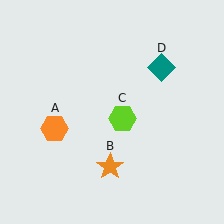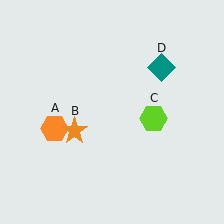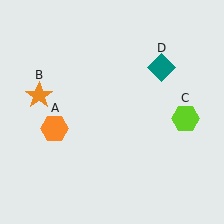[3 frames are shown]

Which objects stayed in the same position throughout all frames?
Orange hexagon (object A) and teal diamond (object D) remained stationary.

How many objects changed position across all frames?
2 objects changed position: orange star (object B), lime hexagon (object C).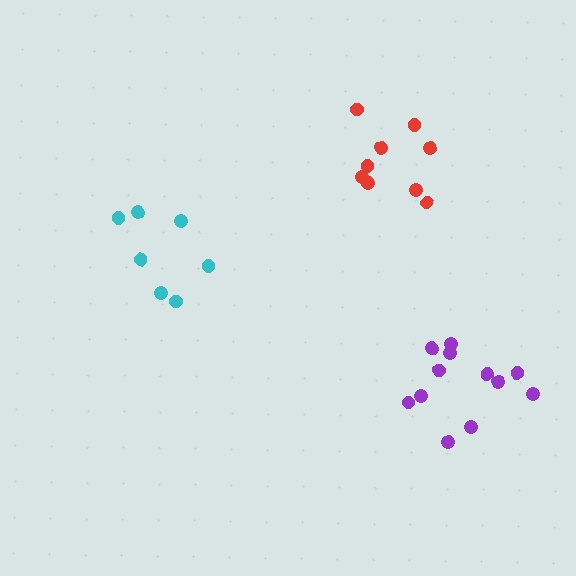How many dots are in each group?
Group 1: 7 dots, Group 2: 10 dots, Group 3: 12 dots (29 total).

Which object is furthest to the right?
The purple cluster is rightmost.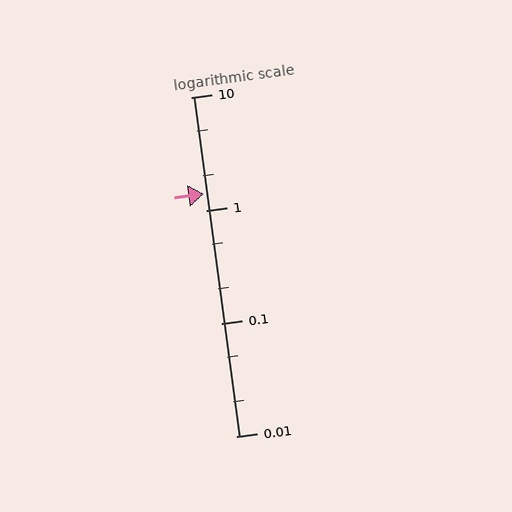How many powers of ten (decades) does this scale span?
The scale spans 3 decades, from 0.01 to 10.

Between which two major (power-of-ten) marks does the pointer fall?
The pointer is between 1 and 10.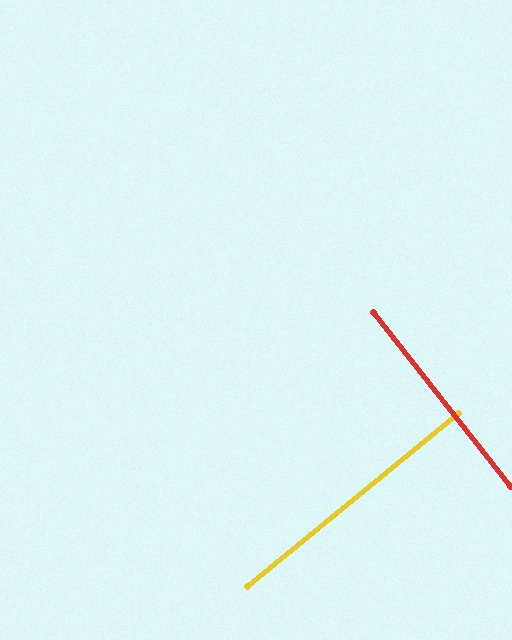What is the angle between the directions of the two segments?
Approximately 89 degrees.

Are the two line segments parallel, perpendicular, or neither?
Perpendicular — they meet at approximately 89°.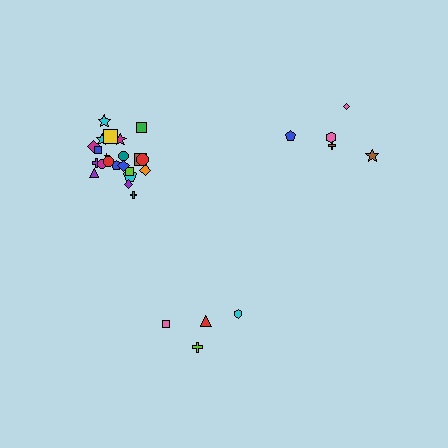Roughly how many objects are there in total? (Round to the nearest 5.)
Roughly 30 objects in total.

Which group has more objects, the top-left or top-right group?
The top-left group.